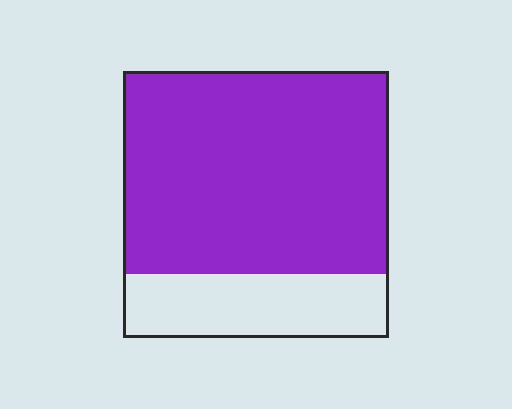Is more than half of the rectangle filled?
Yes.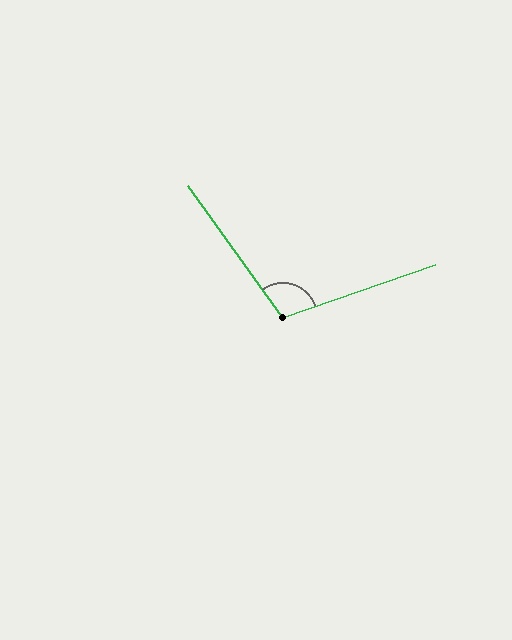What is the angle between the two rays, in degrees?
Approximately 107 degrees.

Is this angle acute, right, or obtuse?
It is obtuse.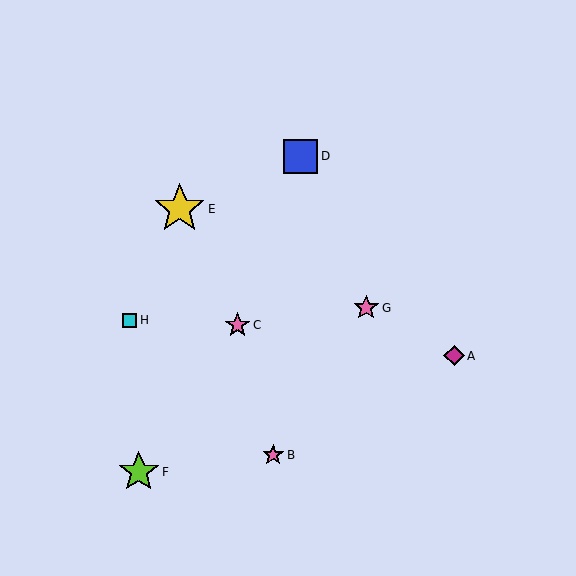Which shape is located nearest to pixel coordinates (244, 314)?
The pink star (labeled C) at (238, 325) is nearest to that location.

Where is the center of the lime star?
The center of the lime star is at (139, 472).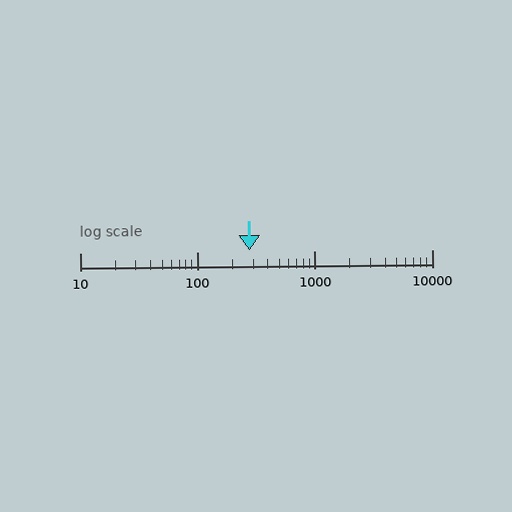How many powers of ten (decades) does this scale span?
The scale spans 3 decades, from 10 to 10000.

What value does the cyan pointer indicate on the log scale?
The pointer indicates approximately 280.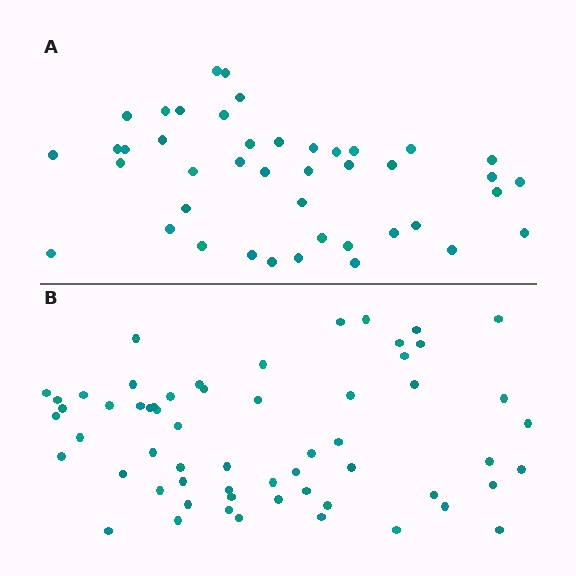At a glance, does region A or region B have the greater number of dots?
Region B (the bottom region) has more dots.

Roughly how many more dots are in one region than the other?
Region B has approximately 15 more dots than region A.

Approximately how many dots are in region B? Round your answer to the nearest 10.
About 60 dots.